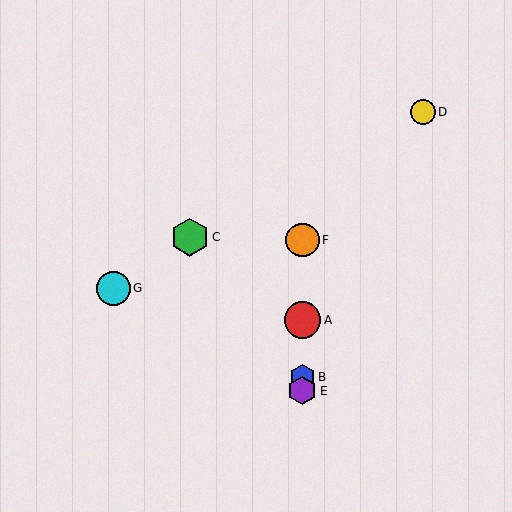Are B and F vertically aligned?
Yes, both are at x≈302.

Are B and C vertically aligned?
No, B is at x≈302 and C is at x≈190.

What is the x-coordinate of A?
Object A is at x≈302.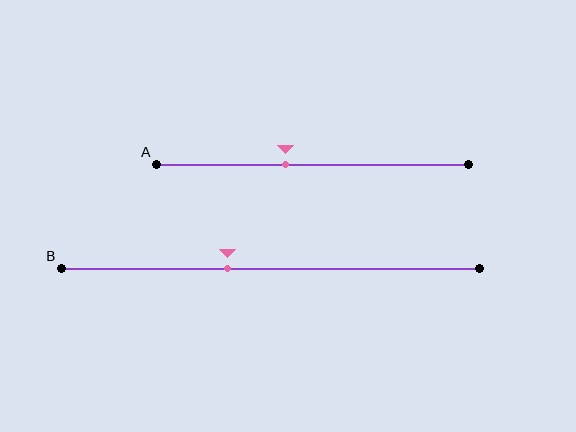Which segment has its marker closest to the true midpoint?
Segment A has its marker closest to the true midpoint.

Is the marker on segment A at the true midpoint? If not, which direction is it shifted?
No, the marker on segment A is shifted to the left by about 9% of the segment length.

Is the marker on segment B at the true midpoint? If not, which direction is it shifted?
No, the marker on segment B is shifted to the left by about 10% of the segment length.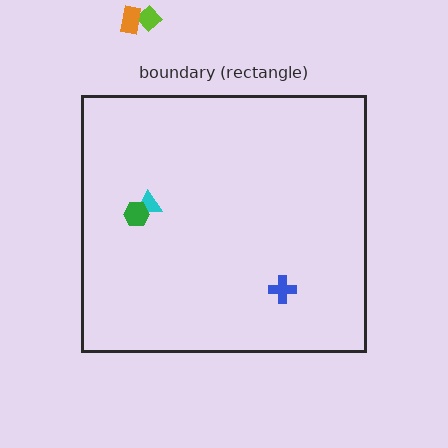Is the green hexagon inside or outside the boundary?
Inside.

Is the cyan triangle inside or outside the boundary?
Inside.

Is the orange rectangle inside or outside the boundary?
Outside.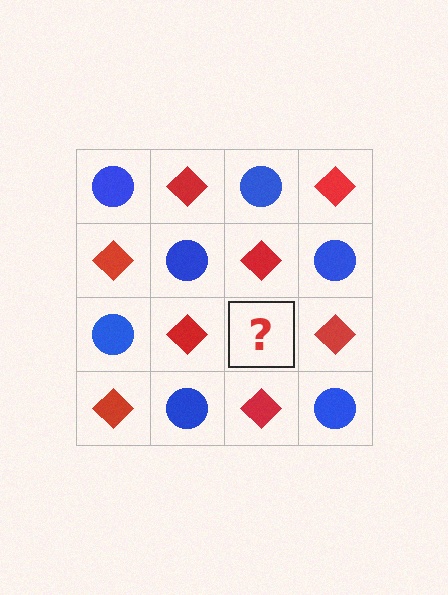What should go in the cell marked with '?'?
The missing cell should contain a blue circle.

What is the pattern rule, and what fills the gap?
The rule is that it alternates blue circle and red diamond in a checkerboard pattern. The gap should be filled with a blue circle.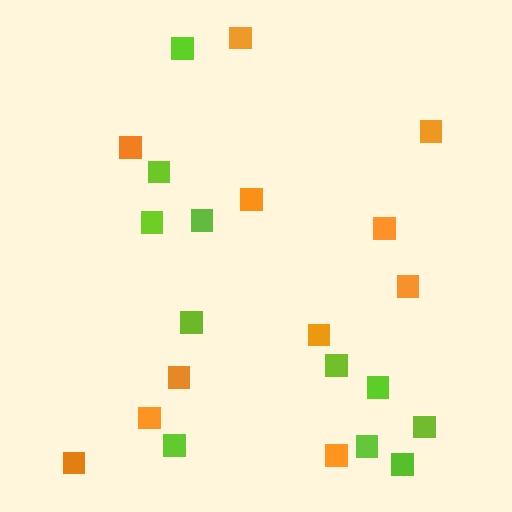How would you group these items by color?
There are 2 groups: one group of orange squares (11) and one group of lime squares (11).